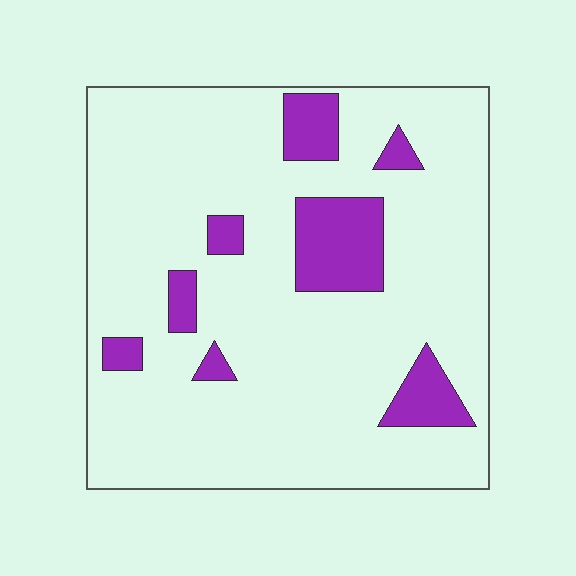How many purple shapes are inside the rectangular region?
8.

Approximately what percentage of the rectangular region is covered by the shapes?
Approximately 15%.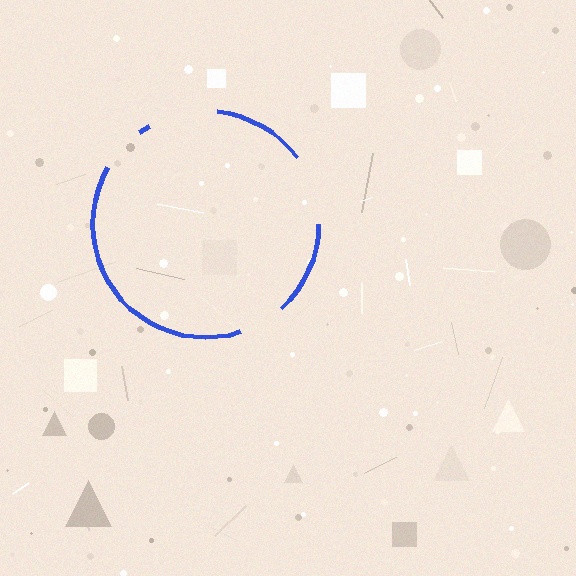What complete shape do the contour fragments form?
The contour fragments form a circle.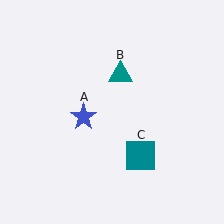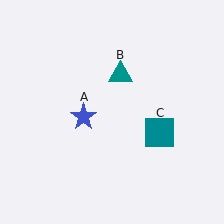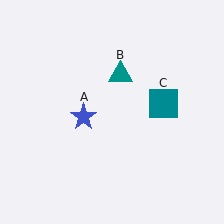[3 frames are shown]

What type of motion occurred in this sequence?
The teal square (object C) rotated counterclockwise around the center of the scene.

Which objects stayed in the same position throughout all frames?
Blue star (object A) and teal triangle (object B) remained stationary.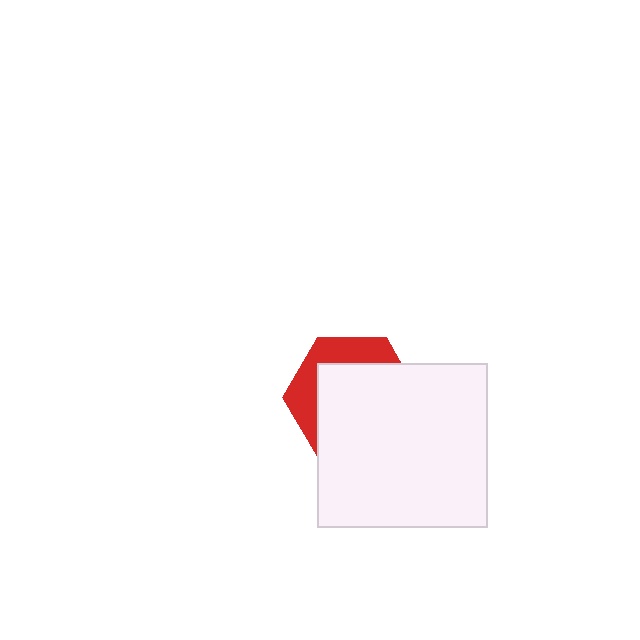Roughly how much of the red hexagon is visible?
A small part of it is visible (roughly 33%).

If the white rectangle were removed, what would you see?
You would see the complete red hexagon.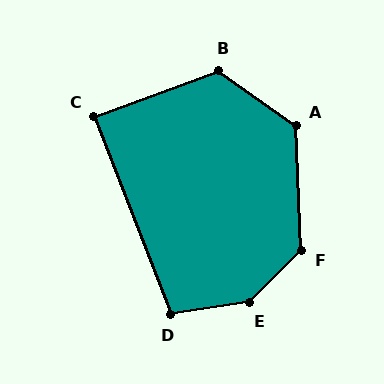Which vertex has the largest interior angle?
E, at approximately 144 degrees.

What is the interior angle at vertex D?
Approximately 102 degrees (obtuse).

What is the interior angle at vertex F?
Approximately 132 degrees (obtuse).